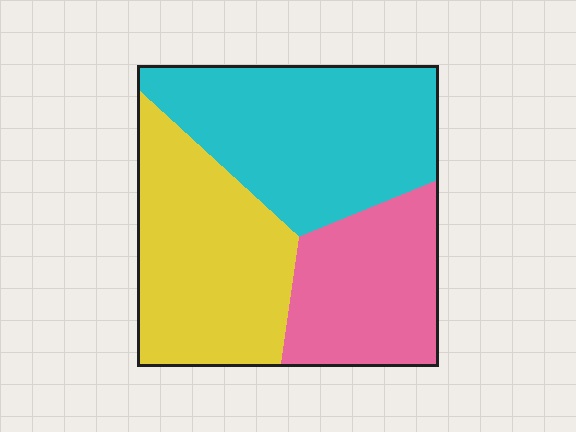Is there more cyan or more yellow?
Cyan.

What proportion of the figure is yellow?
Yellow covers about 35% of the figure.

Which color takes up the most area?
Cyan, at roughly 40%.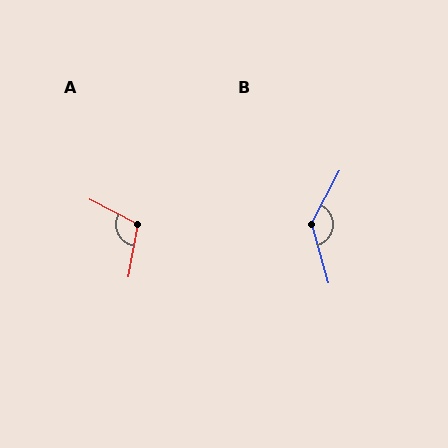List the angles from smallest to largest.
A (106°), B (137°).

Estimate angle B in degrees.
Approximately 137 degrees.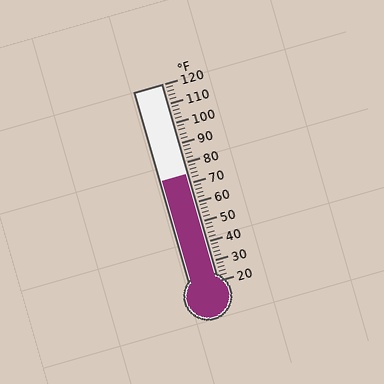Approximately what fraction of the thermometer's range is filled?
The thermometer is filled to approximately 55% of its range.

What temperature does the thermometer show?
The thermometer shows approximately 74°F.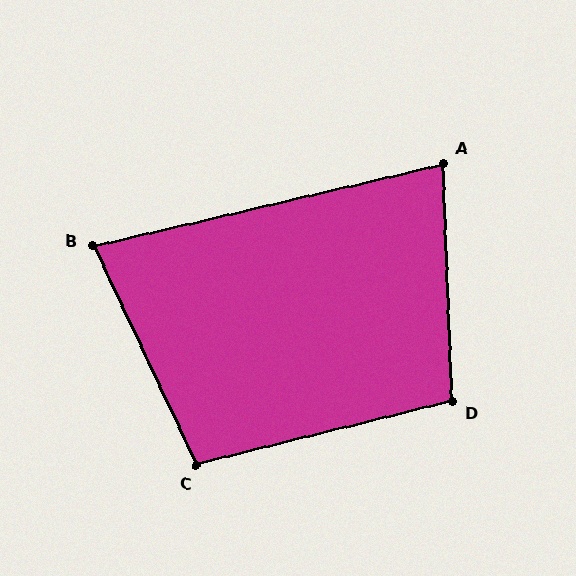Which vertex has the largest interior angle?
D, at approximately 102 degrees.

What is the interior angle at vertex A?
Approximately 79 degrees (acute).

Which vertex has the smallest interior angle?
B, at approximately 78 degrees.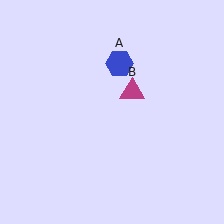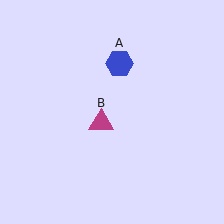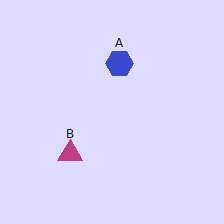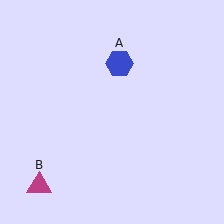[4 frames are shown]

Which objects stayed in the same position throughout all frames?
Blue hexagon (object A) remained stationary.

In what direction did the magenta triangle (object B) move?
The magenta triangle (object B) moved down and to the left.